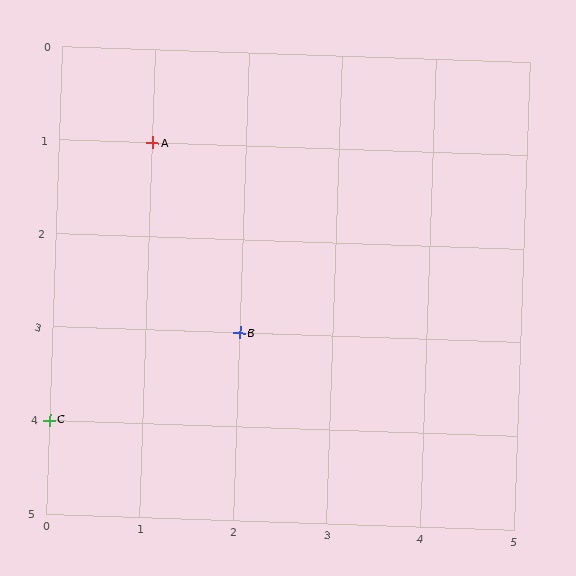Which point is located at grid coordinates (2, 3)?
Point B is at (2, 3).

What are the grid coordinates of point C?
Point C is at grid coordinates (0, 4).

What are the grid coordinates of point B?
Point B is at grid coordinates (2, 3).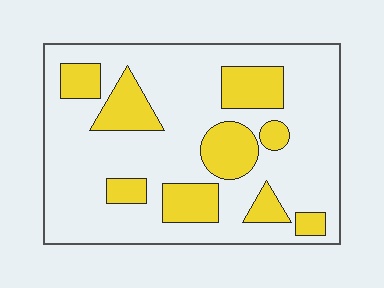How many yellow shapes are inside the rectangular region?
9.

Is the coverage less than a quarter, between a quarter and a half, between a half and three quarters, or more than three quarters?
Between a quarter and a half.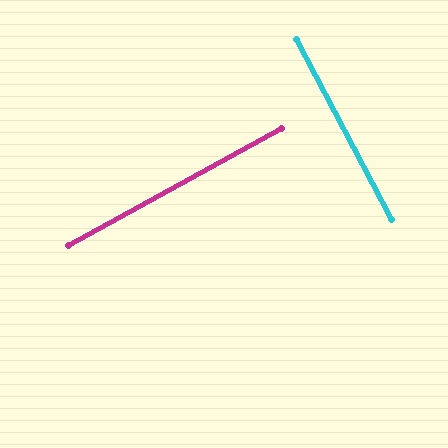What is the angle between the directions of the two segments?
Approximately 89 degrees.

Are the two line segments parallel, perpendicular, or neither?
Perpendicular — they meet at approximately 89°.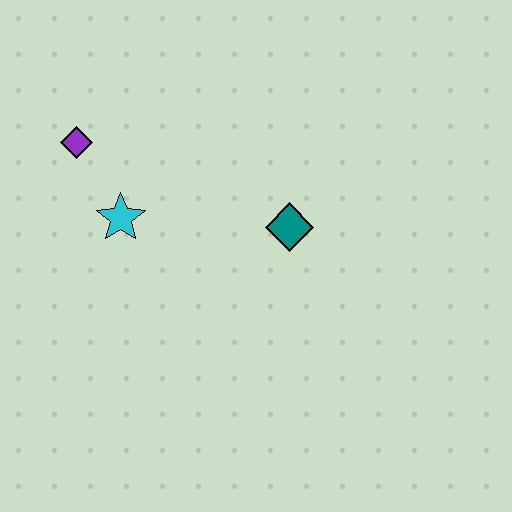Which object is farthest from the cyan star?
The teal diamond is farthest from the cyan star.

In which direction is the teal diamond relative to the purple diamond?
The teal diamond is to the right of the purple diamond.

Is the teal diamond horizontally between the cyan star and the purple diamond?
No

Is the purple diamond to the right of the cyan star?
No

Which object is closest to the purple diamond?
The cyan star is closest to the purple diamond.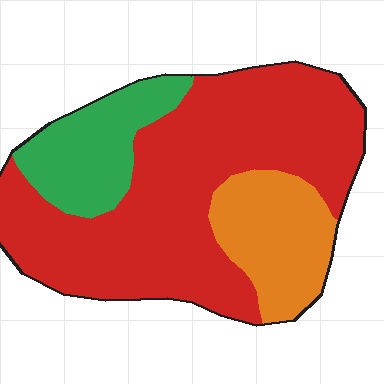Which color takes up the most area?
Red, at roughly 65%.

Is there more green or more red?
Red.